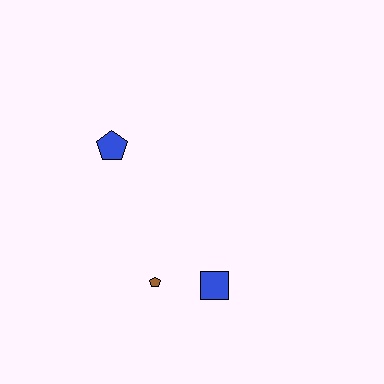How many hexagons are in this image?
There are no hexagons.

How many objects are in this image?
There are 3 objects.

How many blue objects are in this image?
There are 2 blue objects.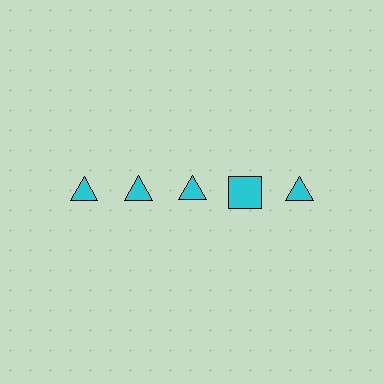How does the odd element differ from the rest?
It has a different shape: square instead of triangle.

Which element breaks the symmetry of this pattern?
The cyan square in the top row, second from right column breaks the symmetry. All other shapes are cyan triangles.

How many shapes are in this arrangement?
There are 5 shapes arranged in a grid pattern.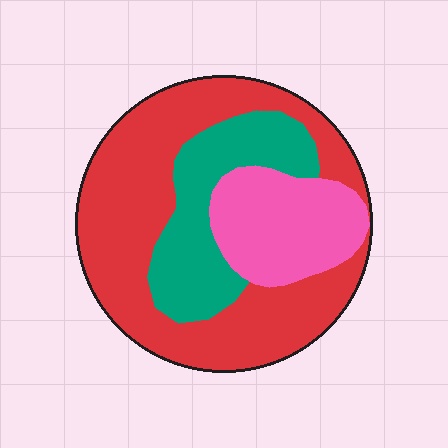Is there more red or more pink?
Red.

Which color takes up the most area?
Red, at roughly 55%.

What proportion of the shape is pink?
Pink covers about 20% of the shape.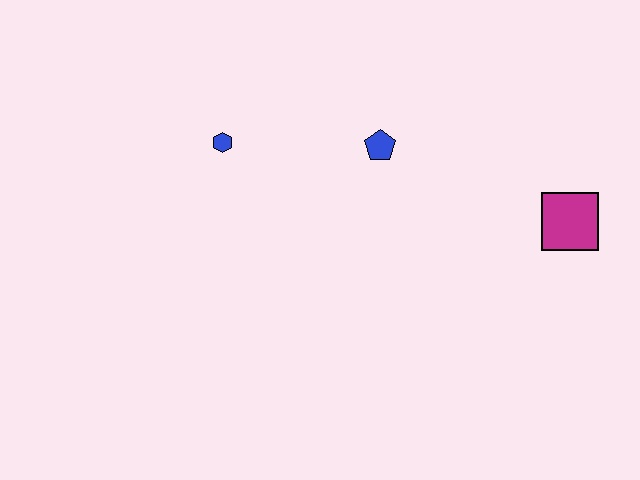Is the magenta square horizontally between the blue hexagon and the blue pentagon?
No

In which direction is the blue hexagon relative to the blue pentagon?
The blue hexagon is to the left of the blue pentagon.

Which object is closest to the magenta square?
The blue pentagon is closest to the magenta square.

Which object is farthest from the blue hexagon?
The magenta square is farthest from the blue hexagon.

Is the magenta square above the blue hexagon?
No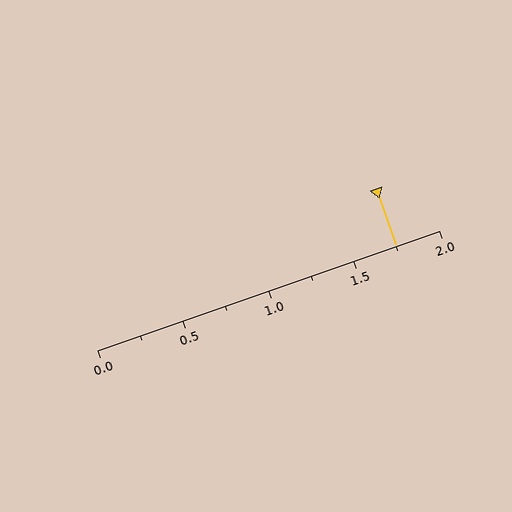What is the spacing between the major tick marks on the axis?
The major ticks are spaced 0.5 apart.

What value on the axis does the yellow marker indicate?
The marker indicates approximately 1.75.